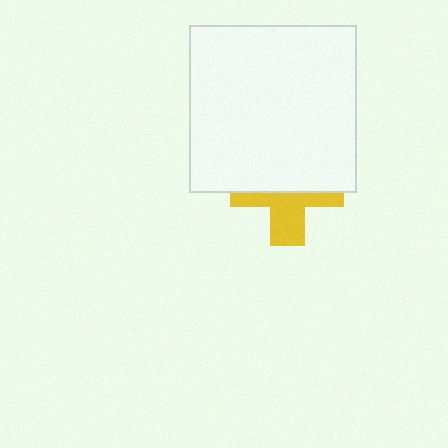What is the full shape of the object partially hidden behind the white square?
The partially hidden object is a yellow cross.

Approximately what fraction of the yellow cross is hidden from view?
Roughly 57% of the yellow cross is hidden behind the white square.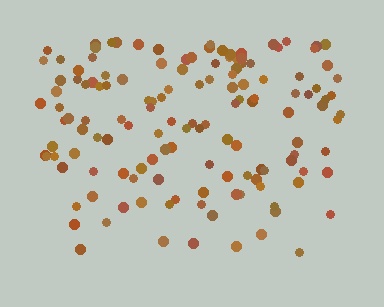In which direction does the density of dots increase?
From bottom to top, with the top side densest.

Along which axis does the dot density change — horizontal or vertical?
Vertical.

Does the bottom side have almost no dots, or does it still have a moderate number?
Still a moderate number, just noticeably fewer than the top.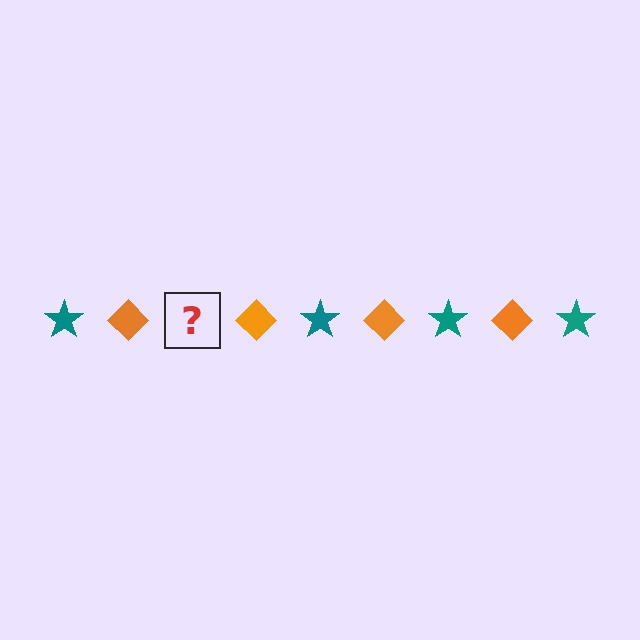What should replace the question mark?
The question mark should be replaced with a teal star.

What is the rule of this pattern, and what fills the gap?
The rule is that the pattern alternates between teal star and orange diamond. The gap should be filled with a teal star.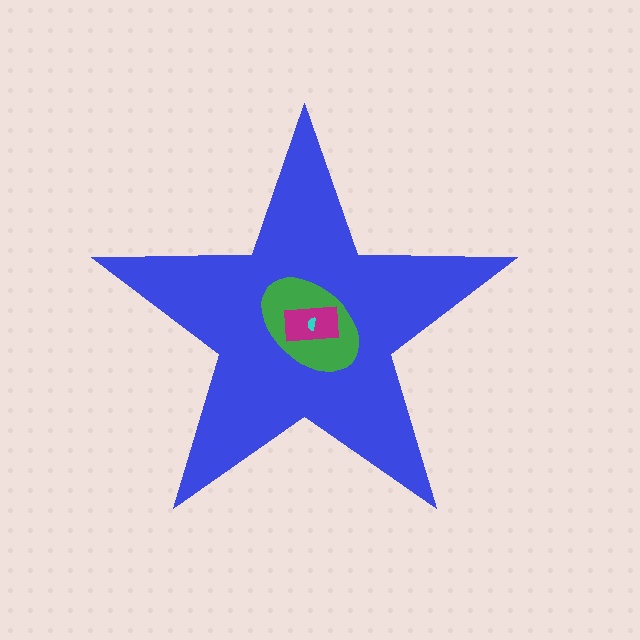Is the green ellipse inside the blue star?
Yes.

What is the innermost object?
The cyan semicircle.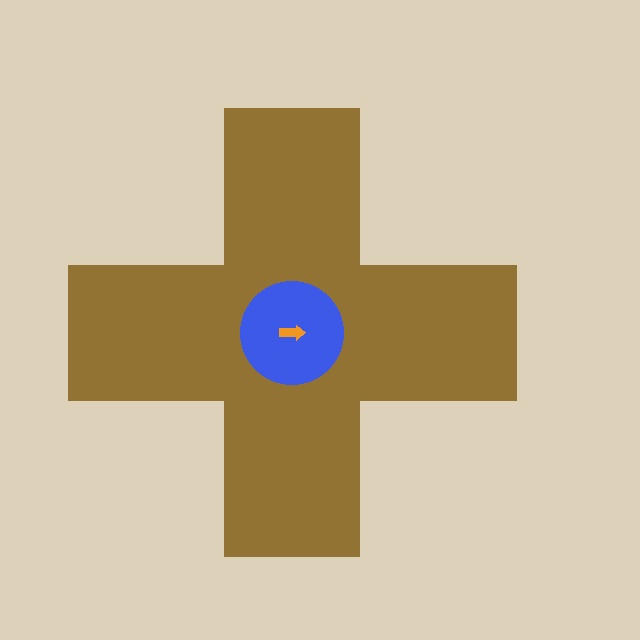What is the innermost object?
The orange arrow.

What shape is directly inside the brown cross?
The blue circle.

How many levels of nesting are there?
3.